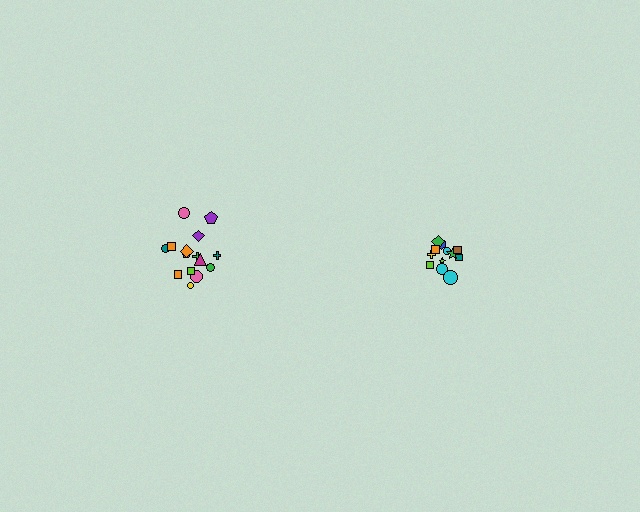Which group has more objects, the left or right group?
The left group.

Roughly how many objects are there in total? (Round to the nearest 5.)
Roughly 25 objects in total.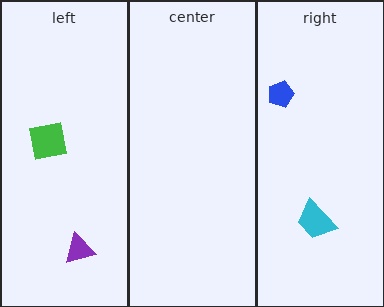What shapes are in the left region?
The purple triangle, the green square.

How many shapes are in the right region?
2.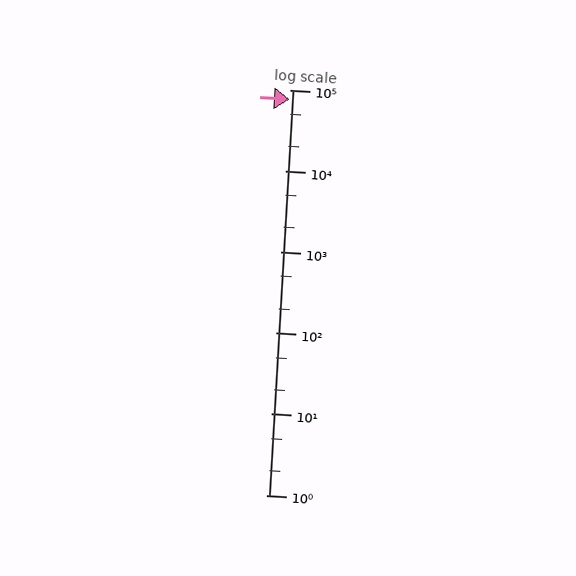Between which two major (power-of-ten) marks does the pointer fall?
The pointer is between 10000 and 100000.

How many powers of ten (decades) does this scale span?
The scale spans 5 decades, from 1 to 100000.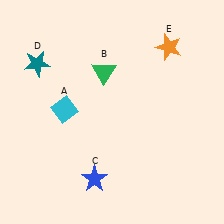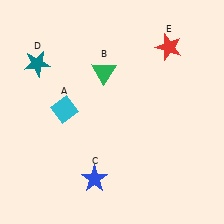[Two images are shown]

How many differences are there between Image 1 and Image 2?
There is 1 difference between the two images.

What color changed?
The star (E) changed from orange in Image 1 to red in Image 2.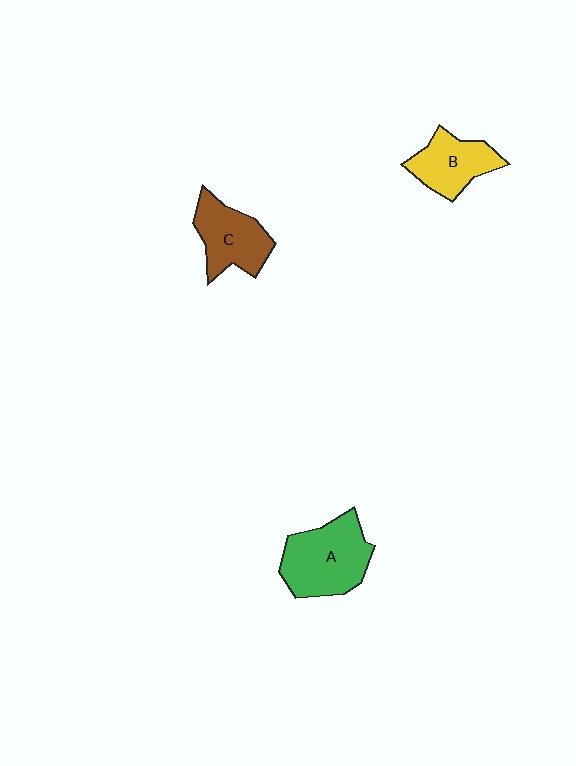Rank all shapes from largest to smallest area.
From largest to smallest: A (green), C (brown), B (yellow).